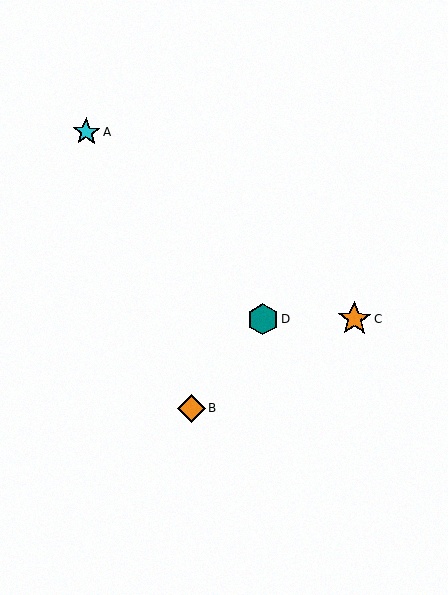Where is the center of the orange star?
The center of the orange star is at (354, 319).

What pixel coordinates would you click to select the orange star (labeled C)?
Click at (354, 319) to select the orange star C.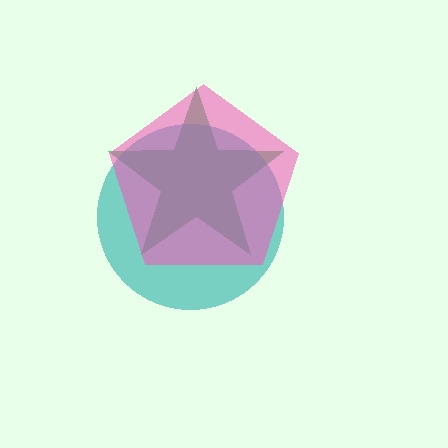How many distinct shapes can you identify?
There are 3 distinct shapes: a green star, a teal circle, a pink pentagon.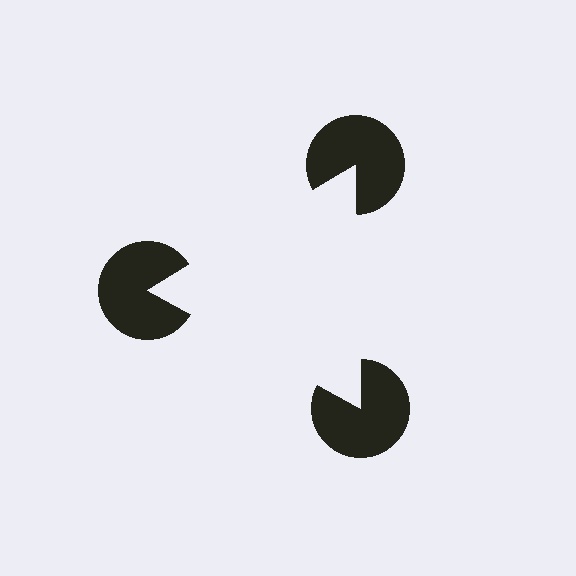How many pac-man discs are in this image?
There are 3 — one at each vertex of the illusory triangle.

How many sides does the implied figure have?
3 sides.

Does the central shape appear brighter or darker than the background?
It typically appears slightly brighter than the background, even though no actual brightness change is drawn.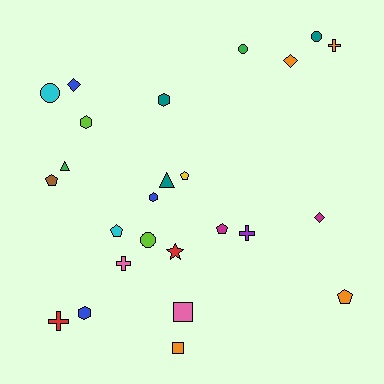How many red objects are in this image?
There are 2 red objects.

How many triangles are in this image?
There are 2 triangles.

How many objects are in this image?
There are 25 objects.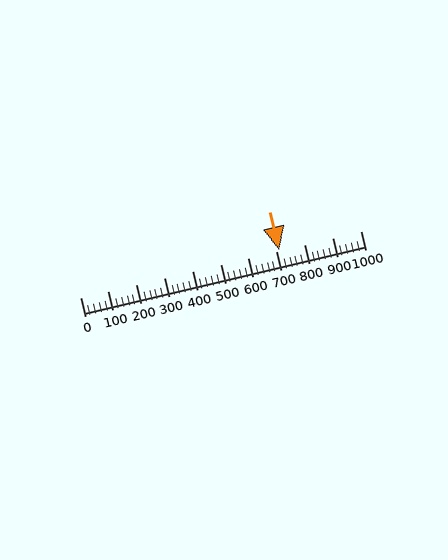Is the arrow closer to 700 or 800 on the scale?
The arrow is closer to 700.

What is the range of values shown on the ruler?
The ruler shows values from 0 to 1000.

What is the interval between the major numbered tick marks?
The major tick marks are spaced 100 units apart.